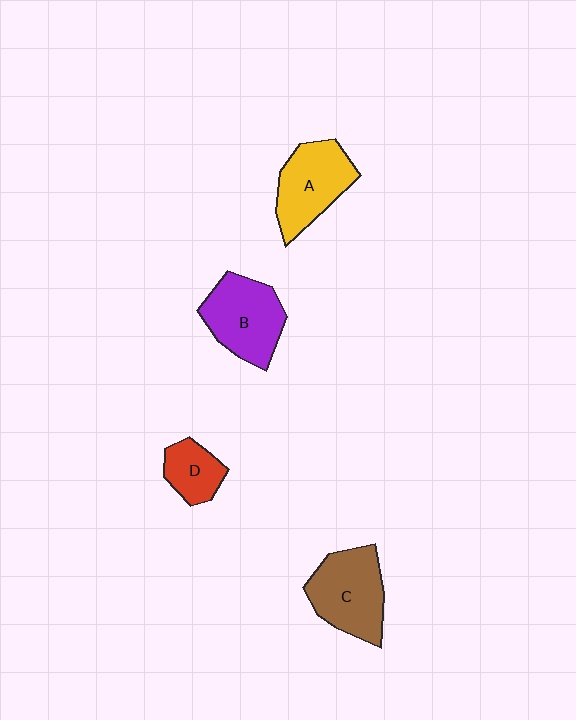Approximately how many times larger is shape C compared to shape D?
Approximately 1.9 times.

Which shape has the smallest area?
Shape D (red).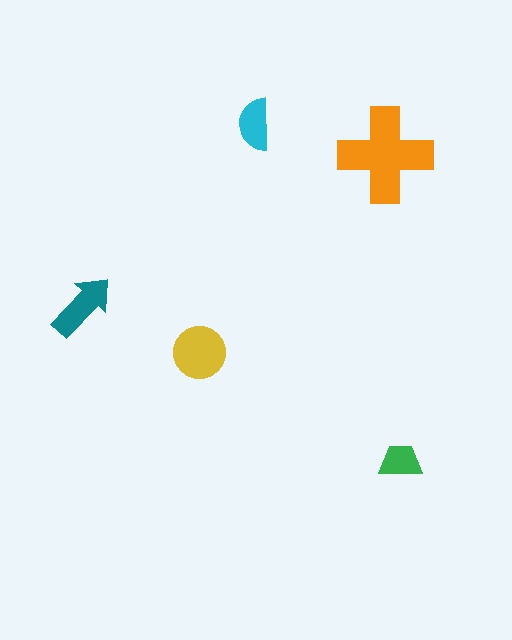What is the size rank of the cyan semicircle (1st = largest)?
4th.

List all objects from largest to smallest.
The orange cross, the yellow circle, the teal arrow, the cyan semicircle, the green trapezoid.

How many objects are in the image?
There are 5 objects in the image.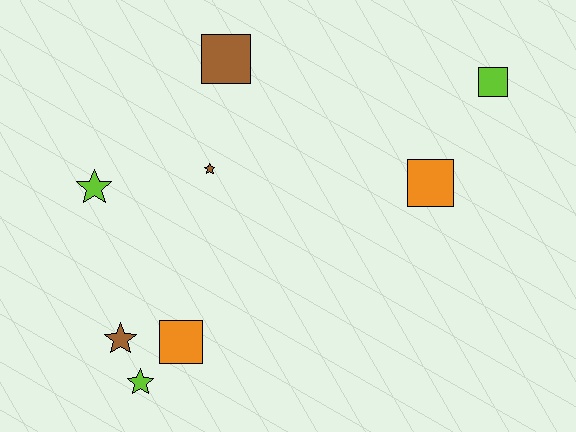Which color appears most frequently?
Lime, with 3 objects.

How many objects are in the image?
There are 8 objects.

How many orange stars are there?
There are no orange stars.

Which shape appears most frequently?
Square, with 4 objects.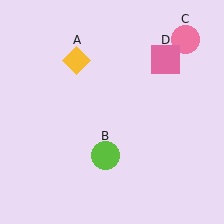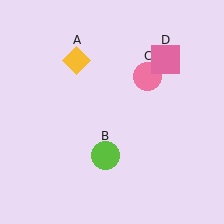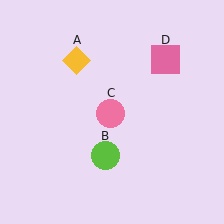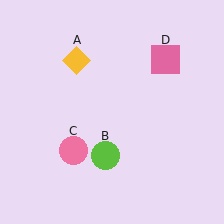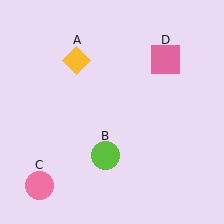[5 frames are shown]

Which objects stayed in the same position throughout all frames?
Yellow diamond (object A) and lime circle (object B) and pink square (object D) remained stationary.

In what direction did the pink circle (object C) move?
The pink circle (object C) moved down and to the left.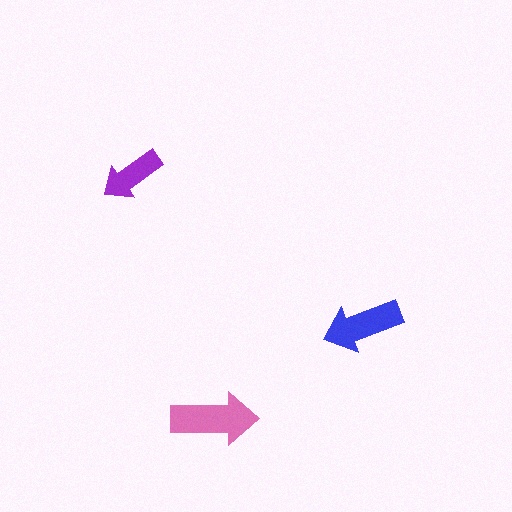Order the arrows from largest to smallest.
the pink one, the blue one, the purple one.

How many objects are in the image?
There are 3 objects in the image.